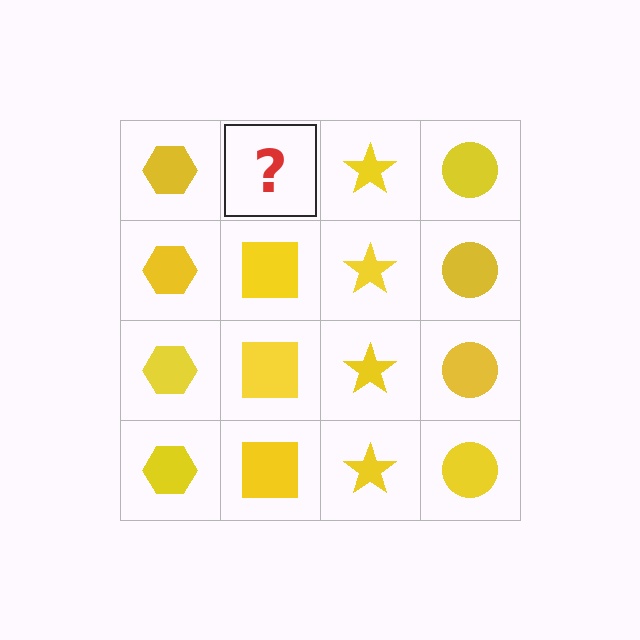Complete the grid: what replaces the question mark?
The question mark should be replaced with a yellow square.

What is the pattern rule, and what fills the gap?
The rule is that each column has a consistent shape. The gap should be filled with a yellow square.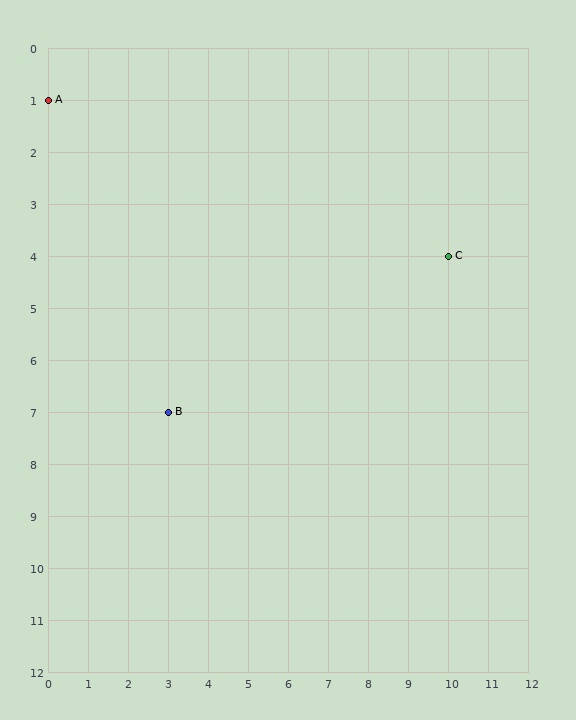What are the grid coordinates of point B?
Point B is at grid coordinates (3, 7).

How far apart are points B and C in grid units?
Points B and C are 7 columns and 3 rows apart (about 7.6 grid units diagonally).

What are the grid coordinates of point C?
Point C is at grid coordinates (10, 4).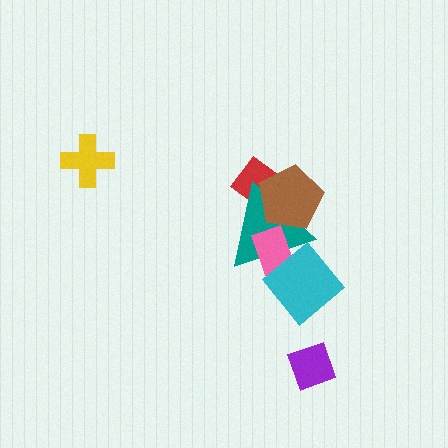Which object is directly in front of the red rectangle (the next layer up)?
The teal triangle is directly in front of the red rectangle.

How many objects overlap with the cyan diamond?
2 objects overlap with the cyan diamond.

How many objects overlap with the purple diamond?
0 objects overlap with the purple diamond.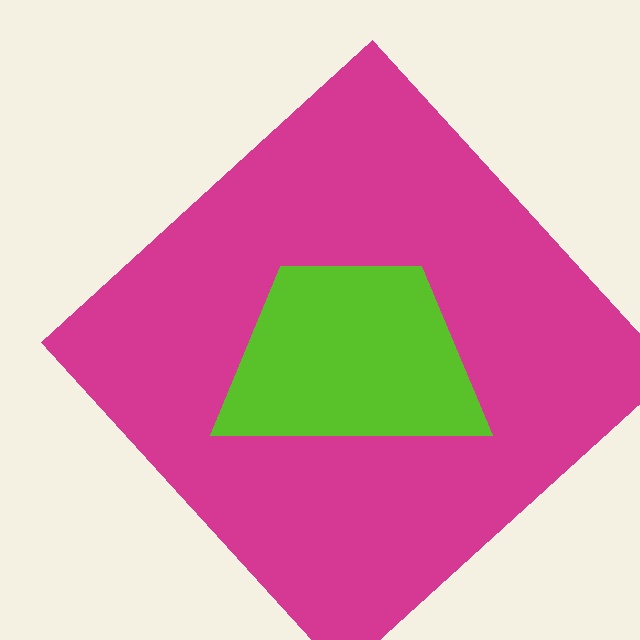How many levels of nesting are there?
2.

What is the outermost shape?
The magenta diamond.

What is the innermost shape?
The lime trapezoid.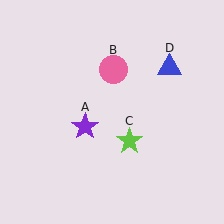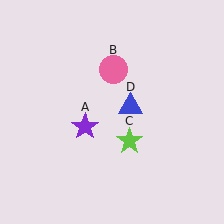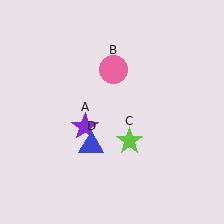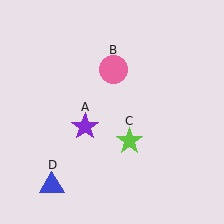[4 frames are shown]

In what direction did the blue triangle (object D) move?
The blue triangle (object D) moved down and to the left.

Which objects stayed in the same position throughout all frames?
Purple star (object A) and pink circle (object B) and lime star (object C) remained stationary.